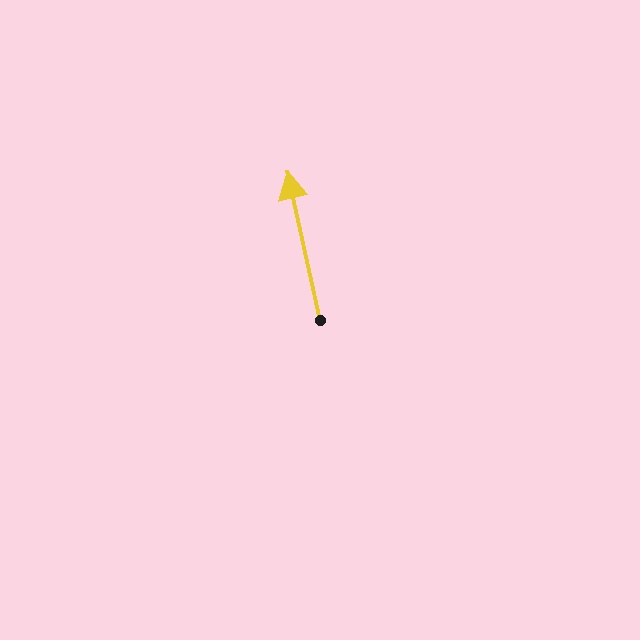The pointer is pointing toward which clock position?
Roughly 12 o'clock.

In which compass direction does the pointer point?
North.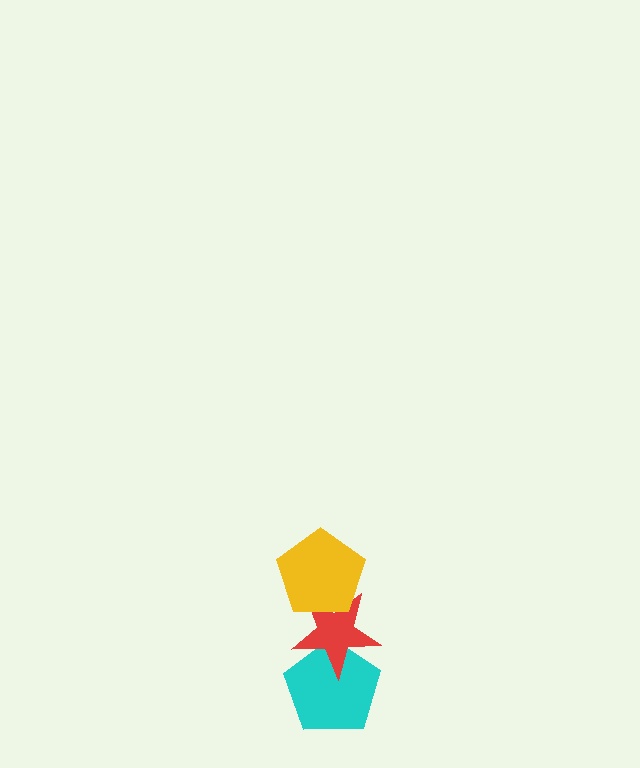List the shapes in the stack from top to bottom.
From top to bottom: the yellow pentagon, the red star, the cyan pentagon.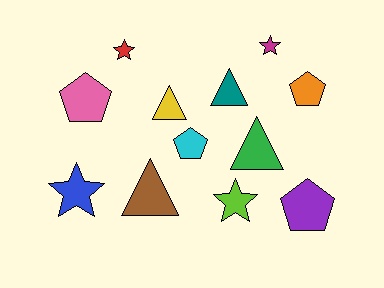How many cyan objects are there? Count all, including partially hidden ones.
There is 1 cyan object.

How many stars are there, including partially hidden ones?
There are 4 stars.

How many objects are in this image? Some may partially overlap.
There are 12 objects.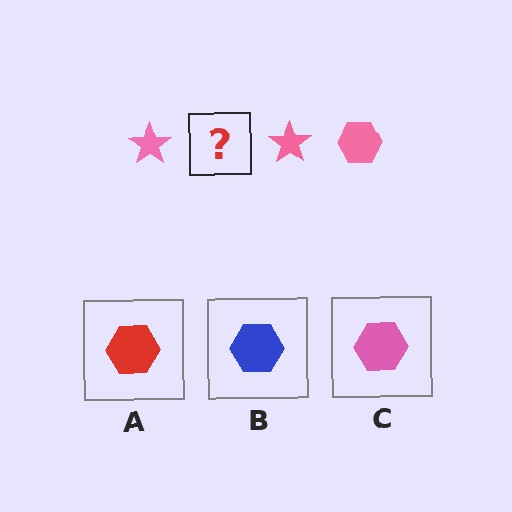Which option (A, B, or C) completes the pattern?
C.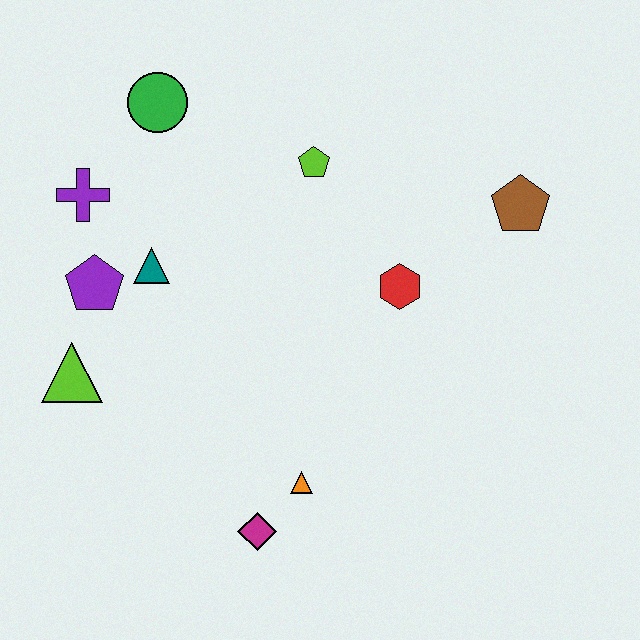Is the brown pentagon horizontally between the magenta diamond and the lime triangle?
No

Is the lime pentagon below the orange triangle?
No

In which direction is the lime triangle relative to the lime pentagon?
The lime triangle is to the left of the lime pentagon.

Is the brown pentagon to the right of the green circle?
Yes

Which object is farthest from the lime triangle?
The brown pentagon is farthest from the lime triangle.